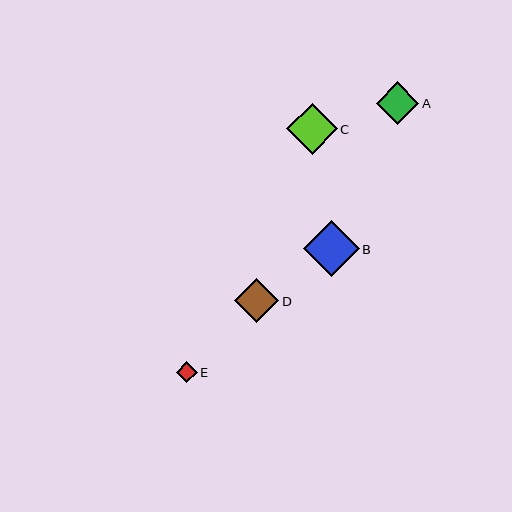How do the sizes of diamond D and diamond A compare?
Diamond D and diamond A are approximately the same size.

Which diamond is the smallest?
Diamond E is the smallest with a size of approximately 21 pixels.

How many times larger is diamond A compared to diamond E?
Diamond A is approximately 2.0 times the size of diamond E.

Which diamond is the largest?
Diamond B is the largest with a size of approximately 56 pixels.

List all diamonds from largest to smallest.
From largest to smallest: B, C, D, A, E.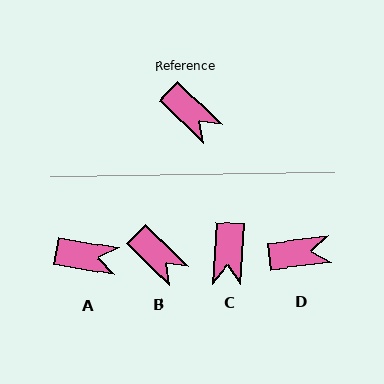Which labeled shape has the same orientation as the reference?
B.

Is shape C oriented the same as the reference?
No, it is off by about 49 degrees.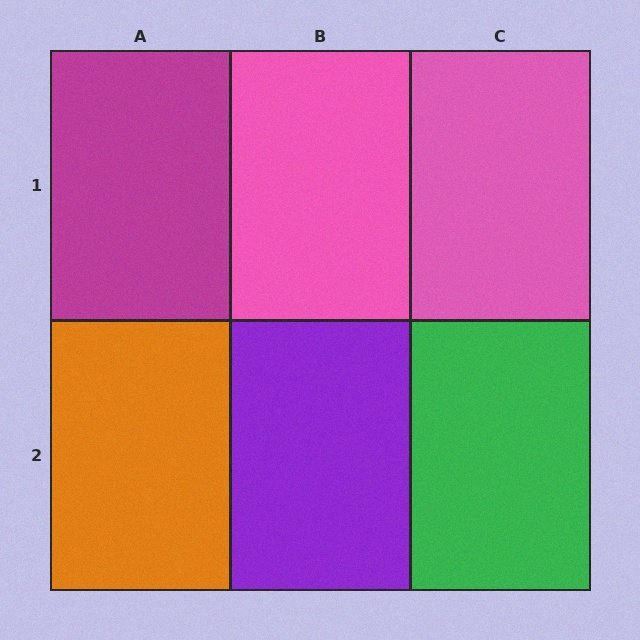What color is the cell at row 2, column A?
Orange.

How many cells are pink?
2 cells are pink.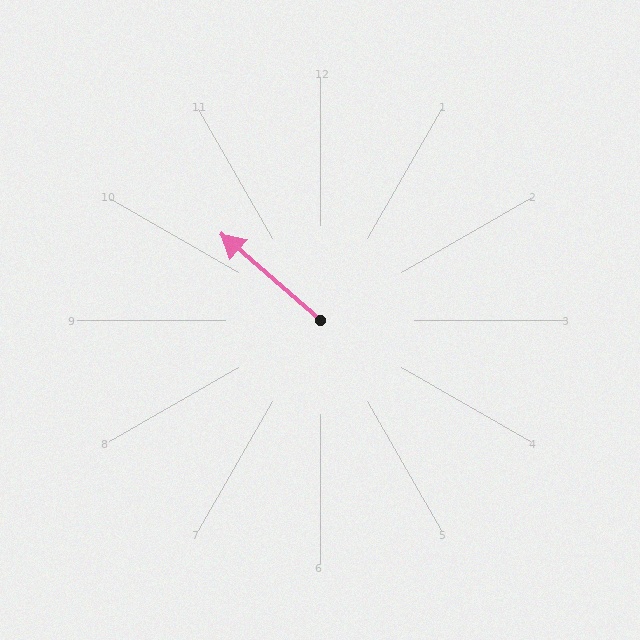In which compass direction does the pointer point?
Northwest.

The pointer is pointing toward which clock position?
Roughly 10 o'clock.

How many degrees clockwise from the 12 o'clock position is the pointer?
Approximately 311 degrees.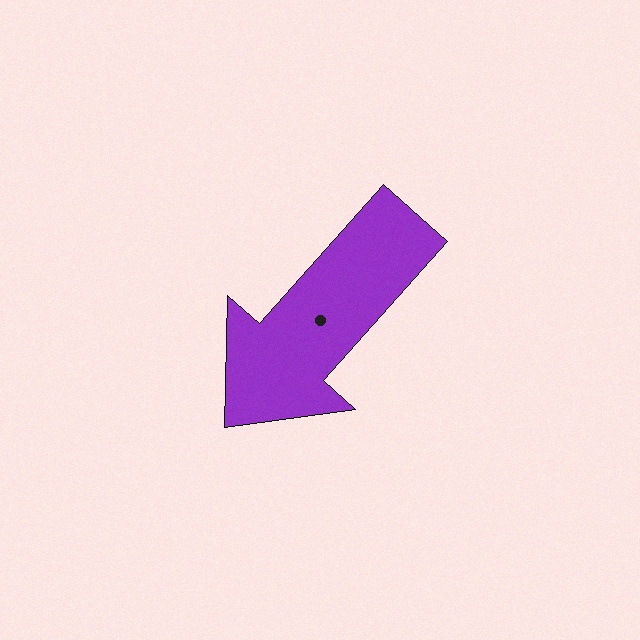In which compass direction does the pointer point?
Southwest.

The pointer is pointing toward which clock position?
Roughly 7 o'clock.